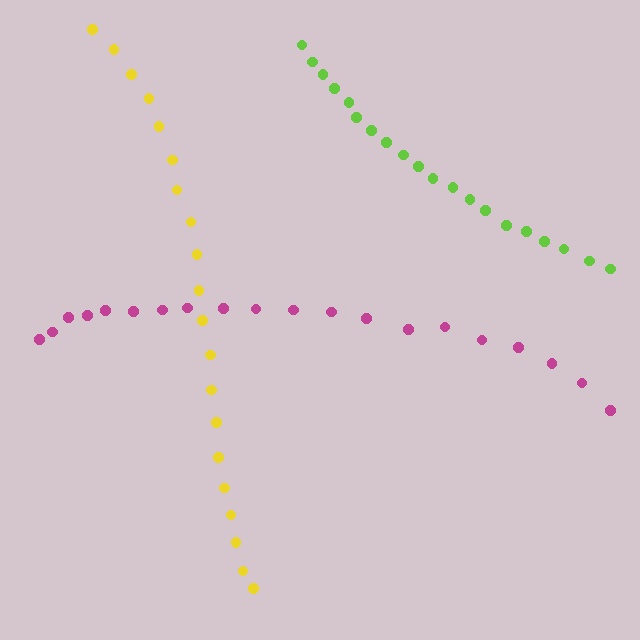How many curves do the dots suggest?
There are 3 distinct paths.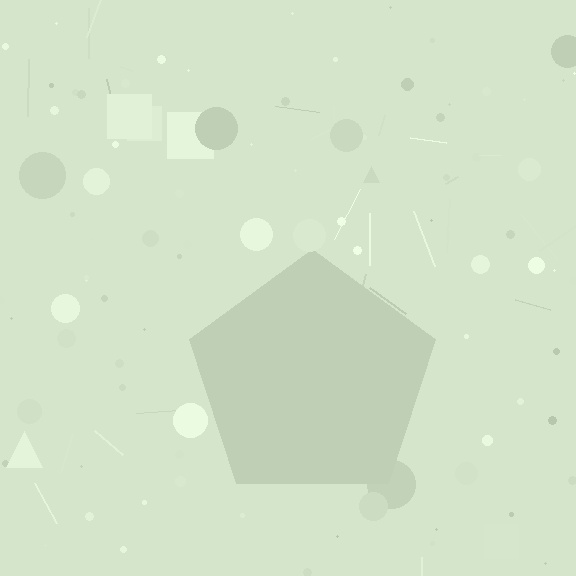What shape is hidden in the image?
A pentagon is hidden in the image.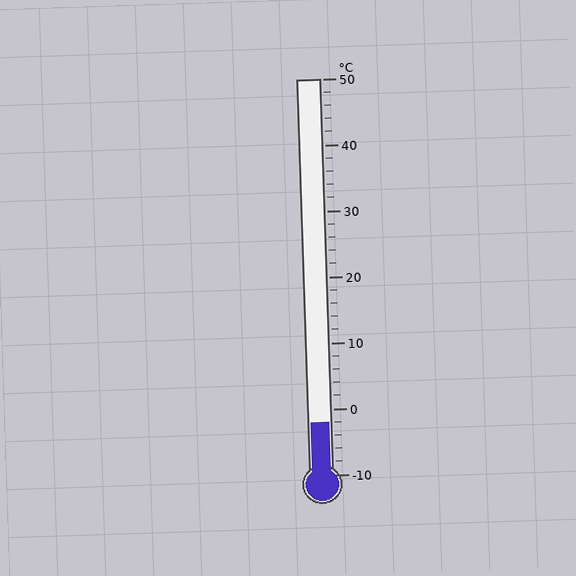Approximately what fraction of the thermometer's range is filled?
The thermometer is filled to approximately 15% of its range.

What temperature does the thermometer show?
The thermometer shows approximately -2°C.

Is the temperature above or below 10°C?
The temperature is below 10°C.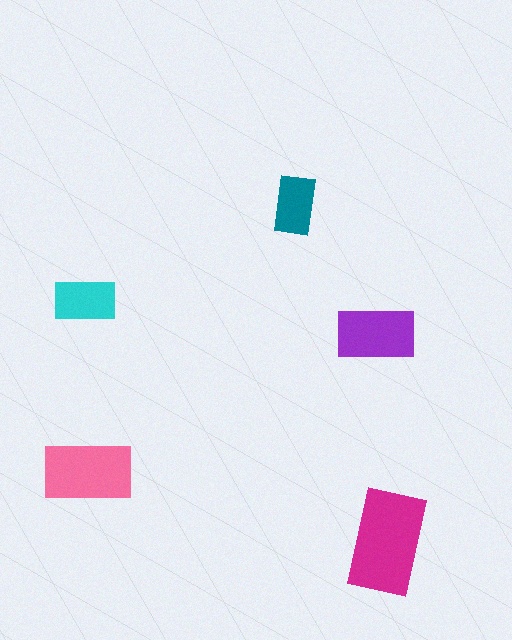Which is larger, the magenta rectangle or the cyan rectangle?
The magenta one.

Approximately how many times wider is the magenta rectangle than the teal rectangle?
About 1.5 times wider.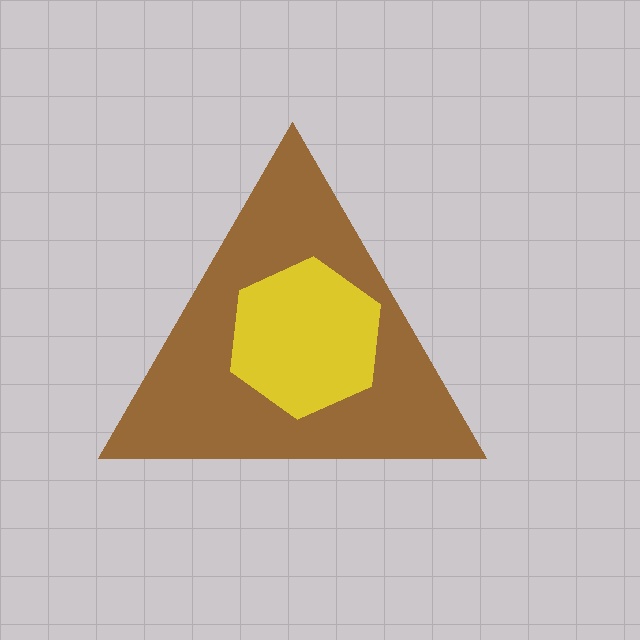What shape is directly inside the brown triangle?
The yellow hexagon.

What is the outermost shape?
The brown triangle.